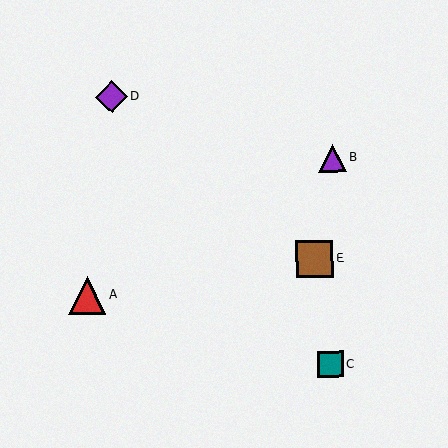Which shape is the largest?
The red triangle (labeled A) is the largest.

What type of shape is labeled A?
Shape A is a red triangle.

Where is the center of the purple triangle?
The center of the purple triangle is at (333, 158).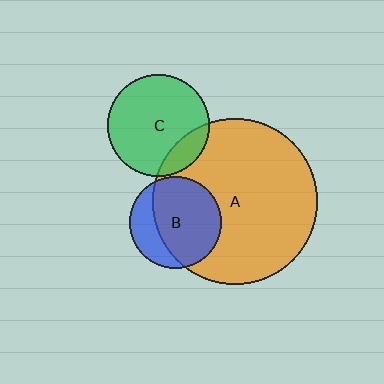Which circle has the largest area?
Circle A (orange).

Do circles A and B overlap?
Yes.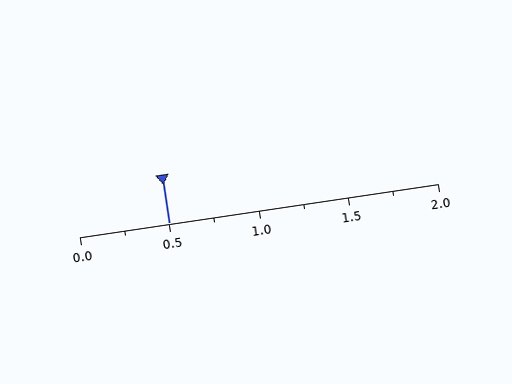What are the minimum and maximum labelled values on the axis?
The axis runs from 0.0 to 2.0.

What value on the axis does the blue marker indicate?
The marker indicates approximately 0.5.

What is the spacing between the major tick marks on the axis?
The major ticks are spaced 0.5 apart.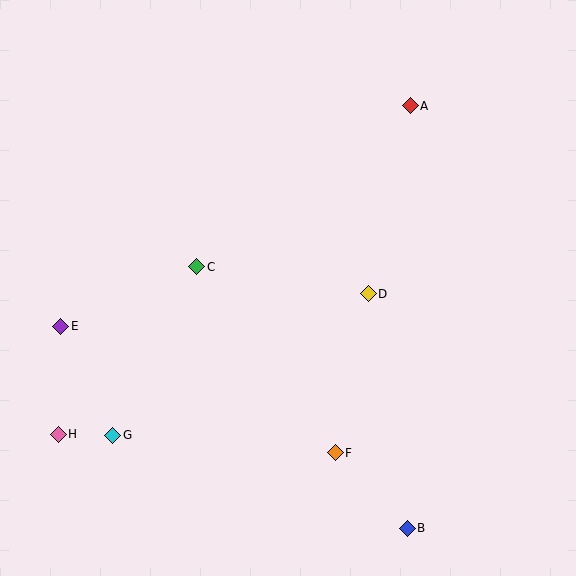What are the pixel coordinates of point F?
Point F is at (335, 453).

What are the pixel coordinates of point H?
Point H is at (58, 434).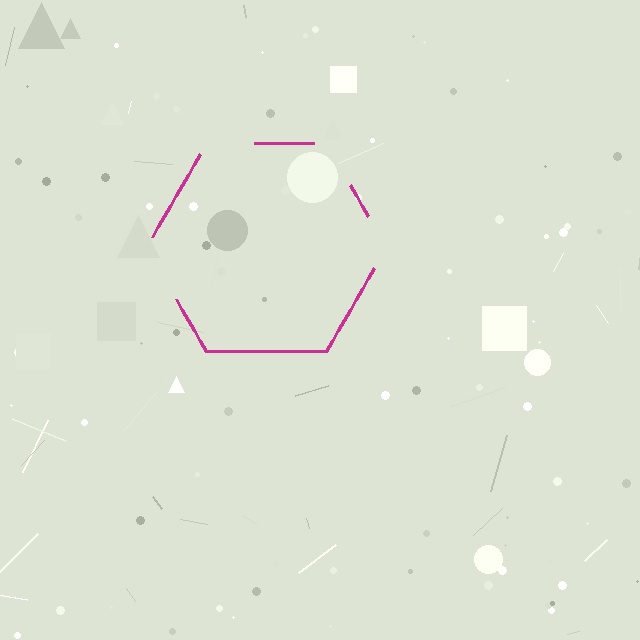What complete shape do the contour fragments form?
The contour fragments form a hexagon.